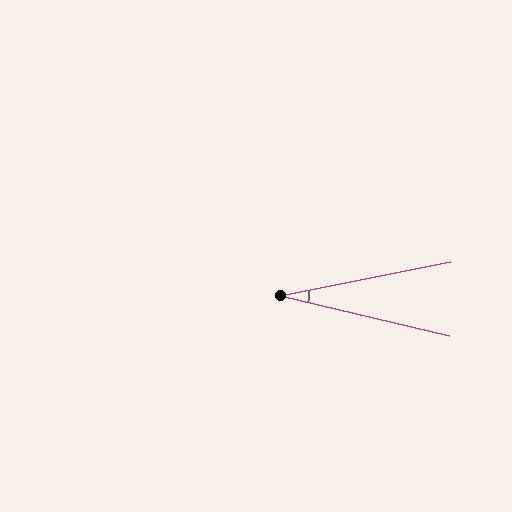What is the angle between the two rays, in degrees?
Approximately 25 degrees.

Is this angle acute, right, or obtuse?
It is acute.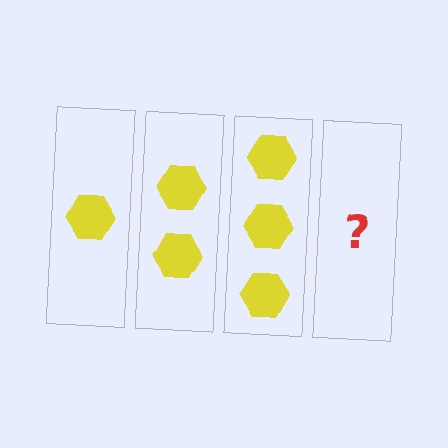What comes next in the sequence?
The next element should be 4 hexagons.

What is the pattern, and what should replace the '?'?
The pattern is that each step adds one more hexagon. The '?' should be 4 hexagons.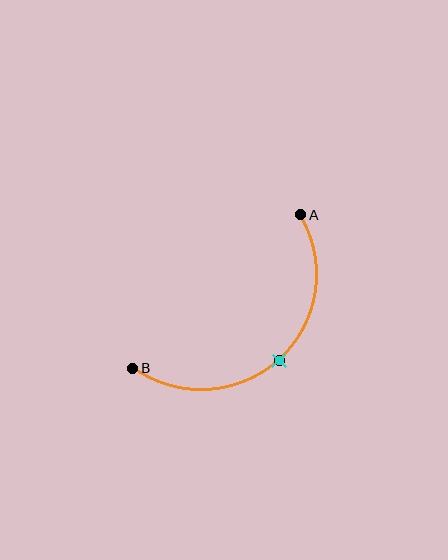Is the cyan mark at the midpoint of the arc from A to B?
Yes. The cyan mark lies on the arc at equal arc-length from both A and B — it is the arc midpoint.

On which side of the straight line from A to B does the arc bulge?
The arc bulges below and to the right of the straight line connecting A and B.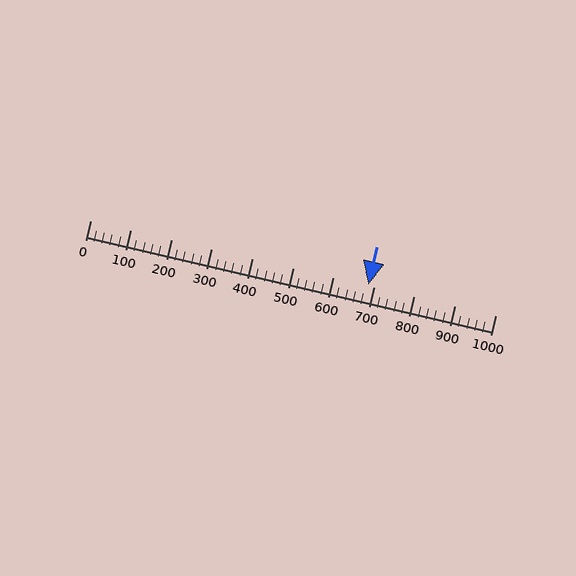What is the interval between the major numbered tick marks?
The major tick marks are spaced 100 units apart.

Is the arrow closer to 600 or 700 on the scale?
The arrow is closer to 700.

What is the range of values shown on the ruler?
The ruler shows values from 0 to 1000.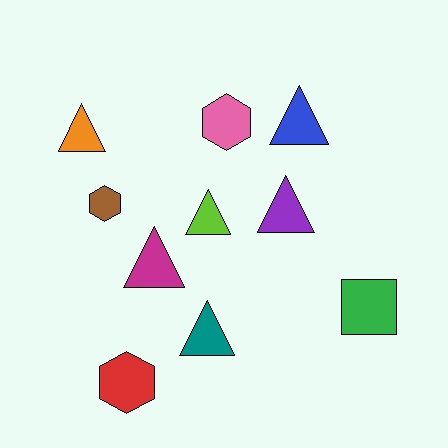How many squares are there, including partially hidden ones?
There is 1 square.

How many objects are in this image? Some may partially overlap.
There are 10 objects.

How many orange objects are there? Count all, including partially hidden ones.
There is 1 orange object.